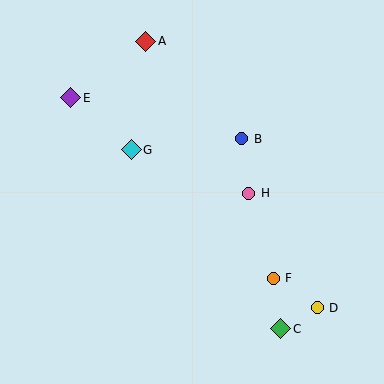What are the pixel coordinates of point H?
Point H is at (249, 193).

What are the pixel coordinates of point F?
Point F is at (273, 278).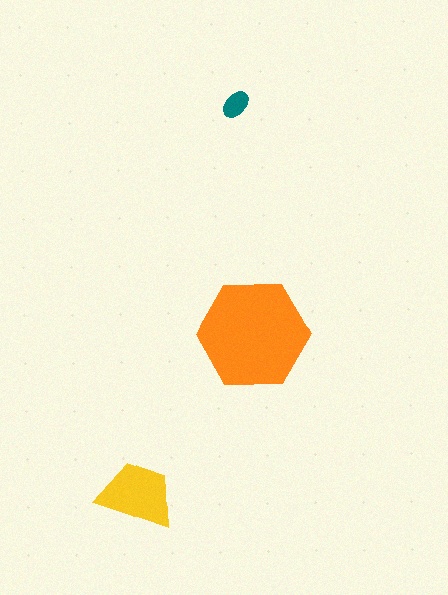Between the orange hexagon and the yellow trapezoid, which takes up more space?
The orange hexagon.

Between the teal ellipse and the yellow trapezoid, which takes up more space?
The yellow trapezoid.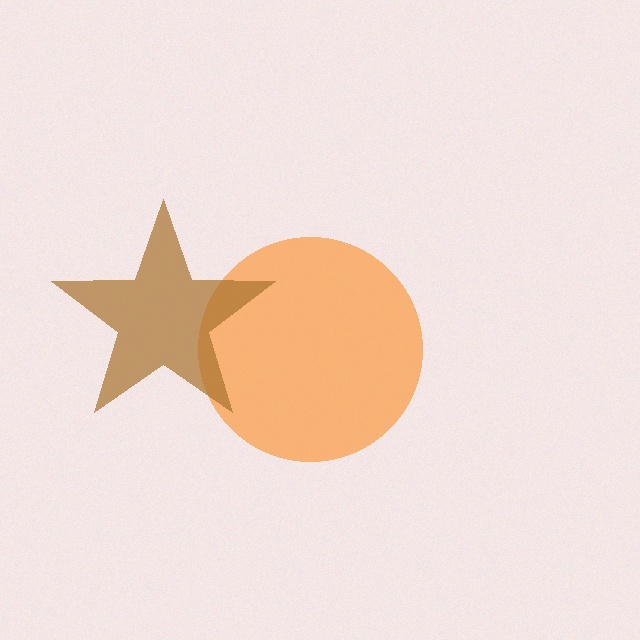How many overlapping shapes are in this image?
There are 2 overlapping shapes in the image.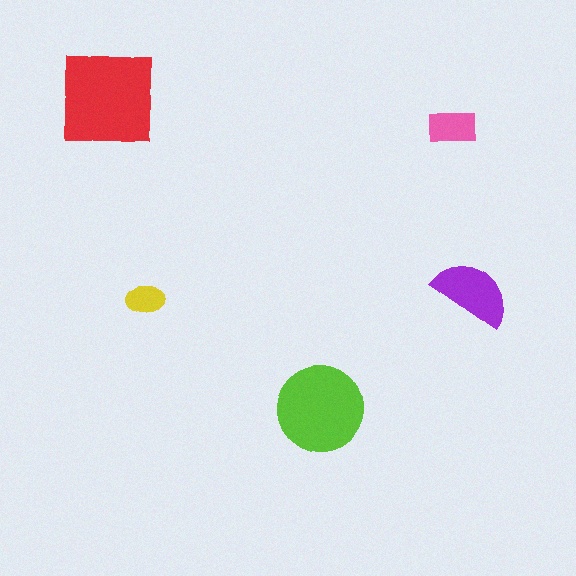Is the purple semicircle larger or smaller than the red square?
Smaller.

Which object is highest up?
The red square is topmost.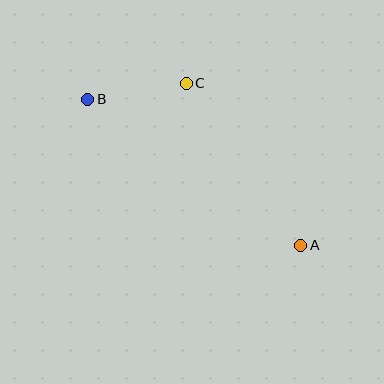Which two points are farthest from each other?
Points A and B are farthest from each other.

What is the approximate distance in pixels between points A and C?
The distance between A and C is approximately 198 pixels.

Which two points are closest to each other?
Points B and C are closest to each other.